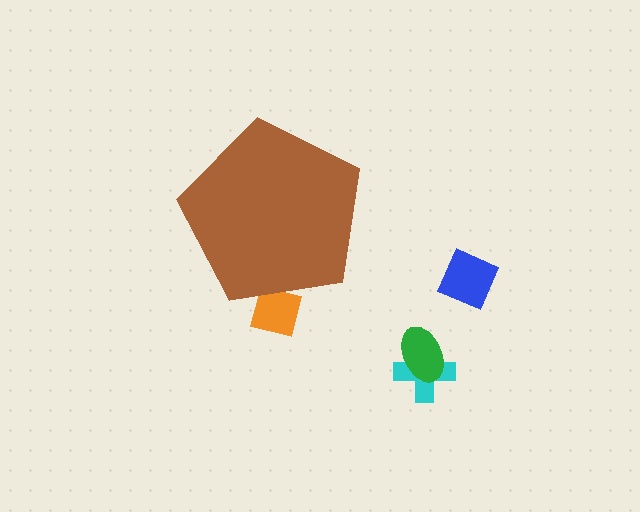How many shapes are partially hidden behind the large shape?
1 shape is partially hidden.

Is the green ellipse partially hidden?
No, the green ellipse is fully visible.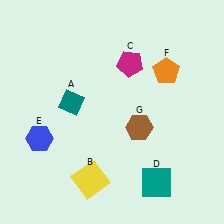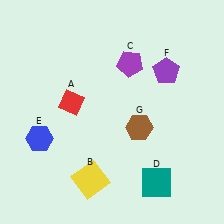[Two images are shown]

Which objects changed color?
A changed from teal to red. C changed from magenta to purple. F changed from orange to purple.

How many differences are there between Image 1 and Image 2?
There are 3 differences between the two images.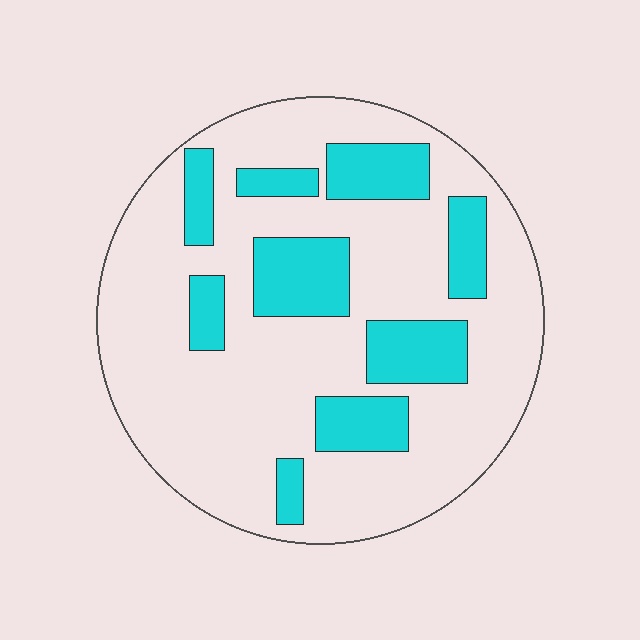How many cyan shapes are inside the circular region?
9.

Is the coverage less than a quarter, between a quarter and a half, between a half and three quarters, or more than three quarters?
Less than a quarter.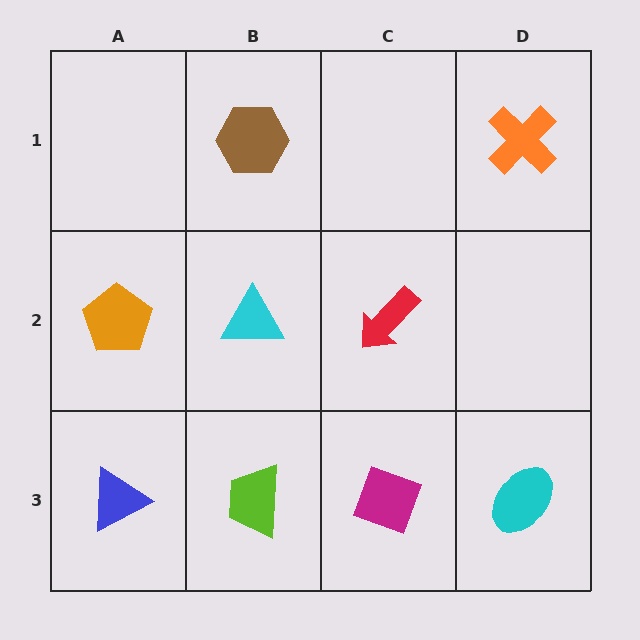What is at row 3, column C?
A magenta diamond.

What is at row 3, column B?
A lime trapezoid.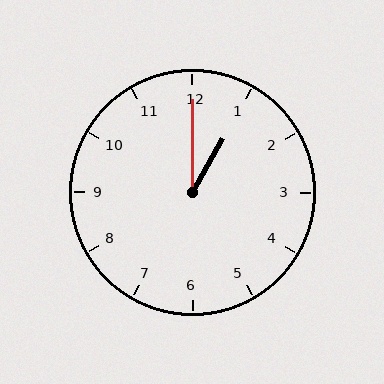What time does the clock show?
1:00.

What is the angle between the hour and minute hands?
Approximately 30 degrees.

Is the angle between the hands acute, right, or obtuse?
It is acute.